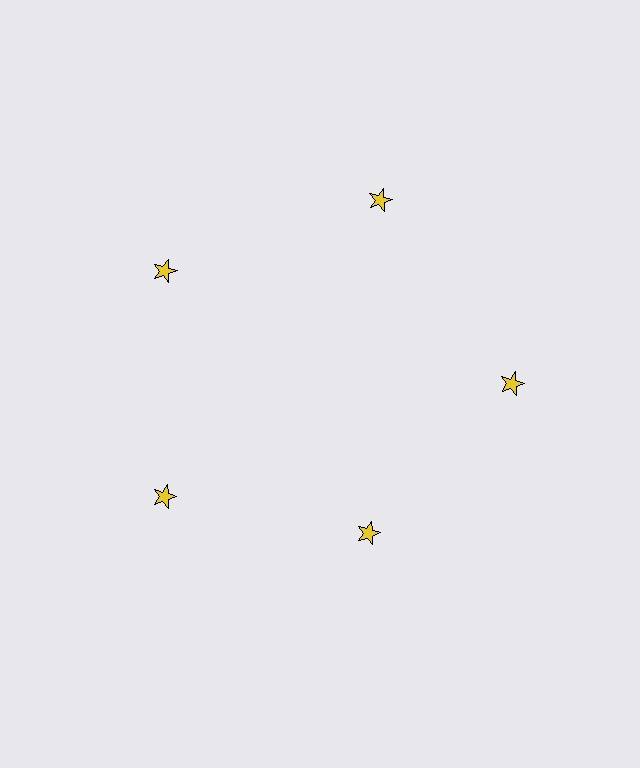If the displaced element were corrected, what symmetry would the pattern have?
It would have 5-fold rotational symmetry — the pattern would map onto itself every 72 degrees.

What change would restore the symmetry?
The symmetry would be restored by moving it outward, back onto the ring so that all 5 stars sit at equal angles and equal distance from the center.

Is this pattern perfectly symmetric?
No. The 5 yellow stars are arranged in a ring, but one element near the 5 o'clock position is pulled inward toward the center, breaking the 5-fold rotational symmetry.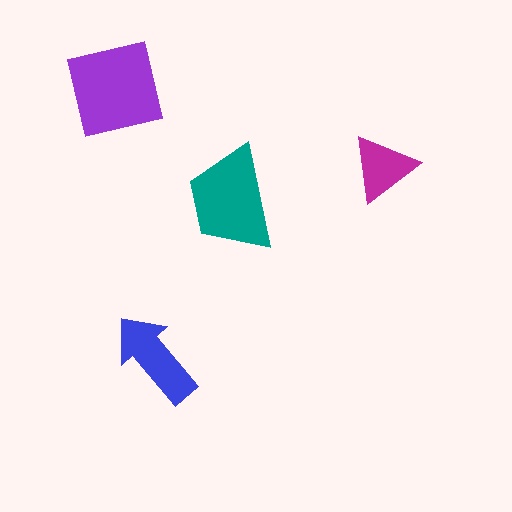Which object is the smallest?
The magenta triangle.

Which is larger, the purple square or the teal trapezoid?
The purple square.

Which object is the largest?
The purple square.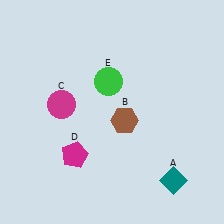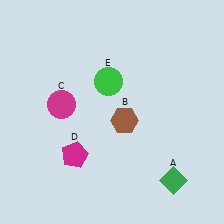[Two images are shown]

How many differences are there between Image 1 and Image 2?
There is 1 difference between the two images.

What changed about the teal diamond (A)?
In Image 1, A is teal. In Image 2, it changed to green.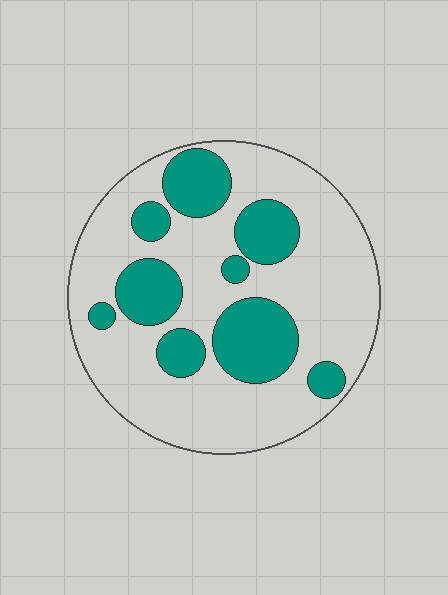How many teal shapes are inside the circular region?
9.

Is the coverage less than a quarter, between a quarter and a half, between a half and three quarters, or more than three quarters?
Between a quarter and a half.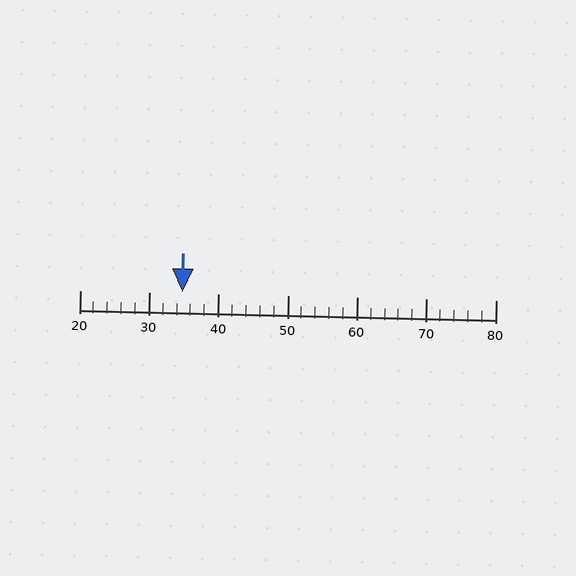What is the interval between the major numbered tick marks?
The major tick marks are spaced 10 units apart.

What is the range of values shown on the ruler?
The ruler shows values from 20 to 80.